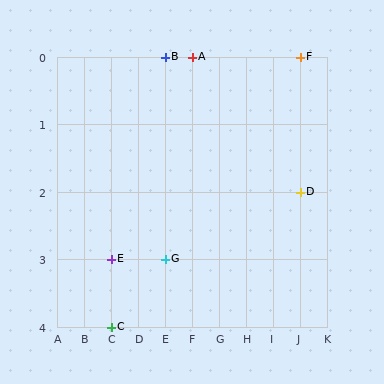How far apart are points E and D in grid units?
Points E and D are 7 columns and 1 row apart (about 7.1 grid units diagonally).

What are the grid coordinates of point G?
Point G is at grid coordinates (E, 3).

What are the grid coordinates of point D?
Point D is at grid coordinates (J, 2).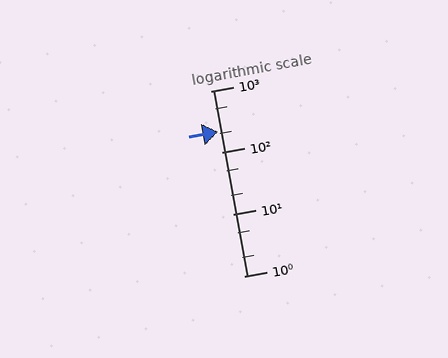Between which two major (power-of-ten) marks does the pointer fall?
The pointer is between 100 and 1000.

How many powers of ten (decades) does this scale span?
The scale spans 3 decades, from 1 to 1000.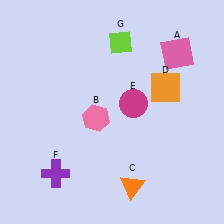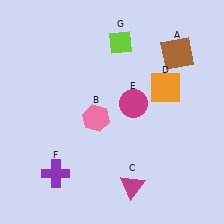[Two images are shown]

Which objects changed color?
A changed from pink to brown. C changed from orange to magenta.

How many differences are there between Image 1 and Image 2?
There are 2 differences between the two images.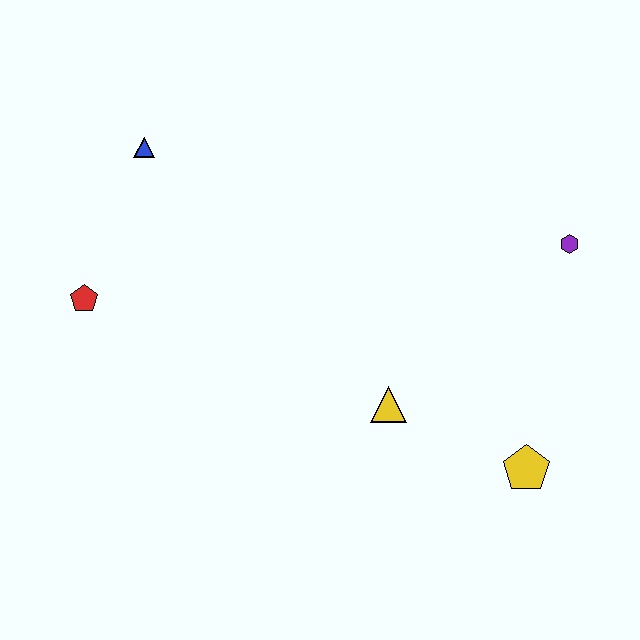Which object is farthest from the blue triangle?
The yellow pentagon is farthest from the blue triangle.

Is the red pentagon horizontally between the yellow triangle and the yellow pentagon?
No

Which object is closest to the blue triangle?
The red pentagon is closest to the blue triangle.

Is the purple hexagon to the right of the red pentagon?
Yes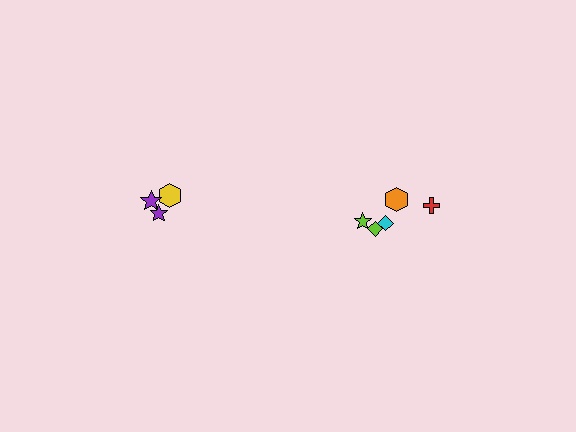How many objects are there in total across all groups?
There are 8 objects.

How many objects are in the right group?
There are 5 objects.